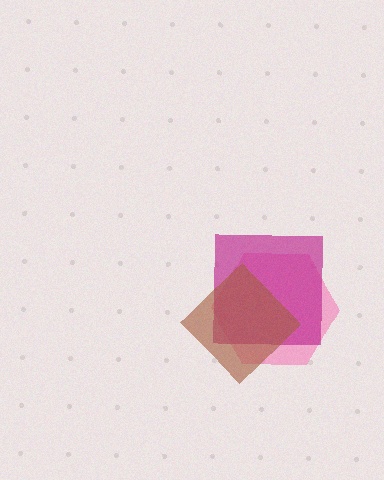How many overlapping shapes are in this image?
There are 3 overlapping shapes in the image.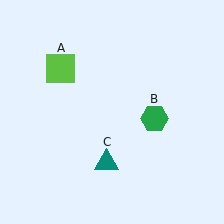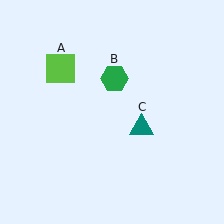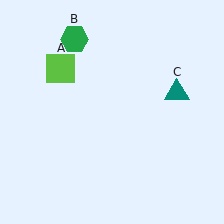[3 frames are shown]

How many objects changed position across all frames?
2 objects changed position: green hexagon (object B), teal triangle (object C).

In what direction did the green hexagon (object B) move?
The green hexagon (object B) moved up and to the left.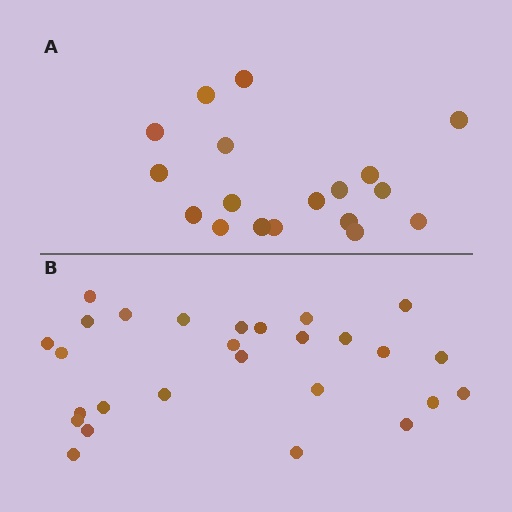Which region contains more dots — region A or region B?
Region B (the bottom region) has more dots.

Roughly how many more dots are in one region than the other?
Region B has roughly 8 or so more dots than region A.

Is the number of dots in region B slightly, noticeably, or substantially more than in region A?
Region B has substantially more. The ratio is roughly 1.5 to 1.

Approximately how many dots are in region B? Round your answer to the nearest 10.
About 30 dots. (The exact count is 27, which rounds to 30.)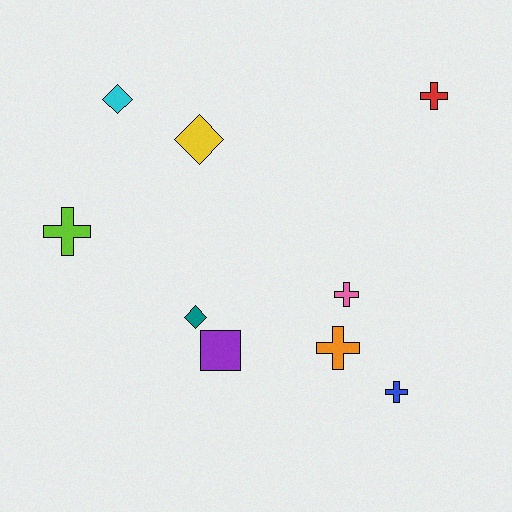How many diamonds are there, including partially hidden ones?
There are 3 diamonds.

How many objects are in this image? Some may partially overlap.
There are 9 objects.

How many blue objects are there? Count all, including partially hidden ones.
There is 1 blue object.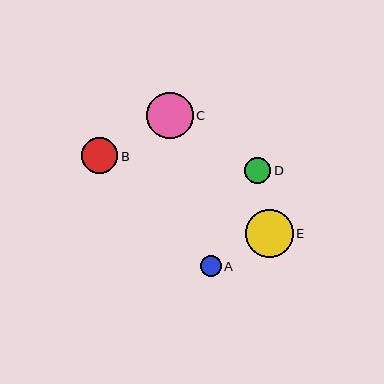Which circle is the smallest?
Circle A is the smallest with a size of approximately 21 pixels.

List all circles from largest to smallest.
From largest to smallest: E, C, B, D, A.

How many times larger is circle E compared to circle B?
Circle E is approximately 1.3 times the size of circle B.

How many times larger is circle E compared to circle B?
Circle E is approximately 1.3 times the size of circle B.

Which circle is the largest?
Circle E is the largest with a size of approximately 48 pixels.